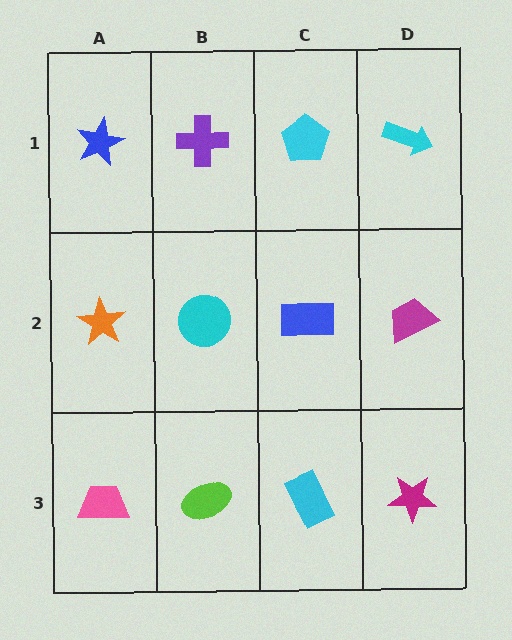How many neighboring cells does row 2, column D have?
3.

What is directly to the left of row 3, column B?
A pink trapezoid.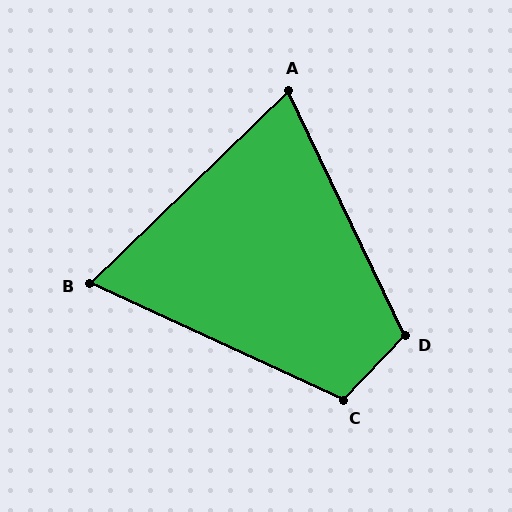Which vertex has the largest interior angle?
D, at approximately 111 degrees.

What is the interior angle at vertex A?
Approximately 71 degrees (acute).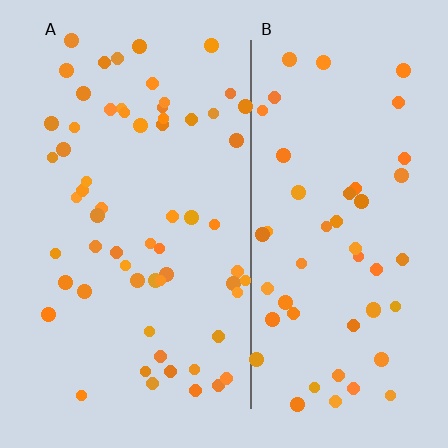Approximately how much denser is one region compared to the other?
Approximately 1.2× — region A over region B.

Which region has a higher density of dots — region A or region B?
A (the left).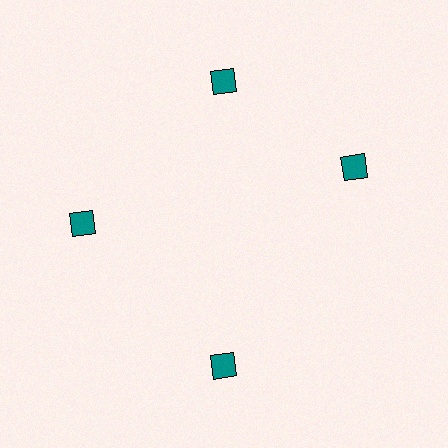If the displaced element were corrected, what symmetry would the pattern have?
It would have 4-fold rotational symmetry — the pattern would map onto itself every 90 degrees.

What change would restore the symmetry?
The symmetry would be restored by rotating it back into even spacing with its neighbors so that all 4 squares sit at equal angles and equal distance from the center.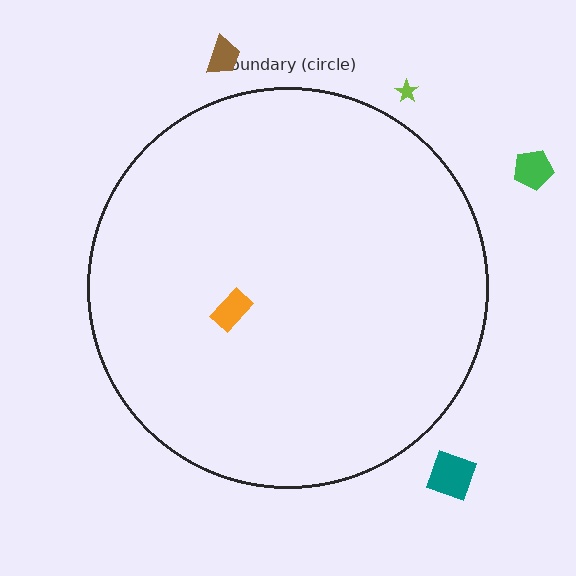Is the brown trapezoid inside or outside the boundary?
Outside.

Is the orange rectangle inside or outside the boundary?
Inside.